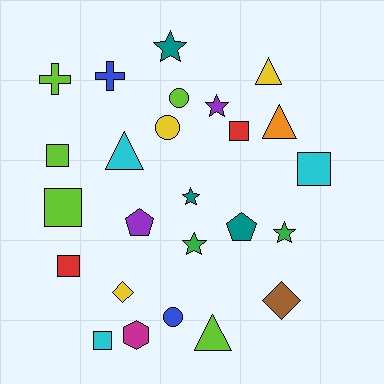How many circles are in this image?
There are 3 circles.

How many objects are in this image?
There are 25 objects.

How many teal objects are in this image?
There are 3 teal objects.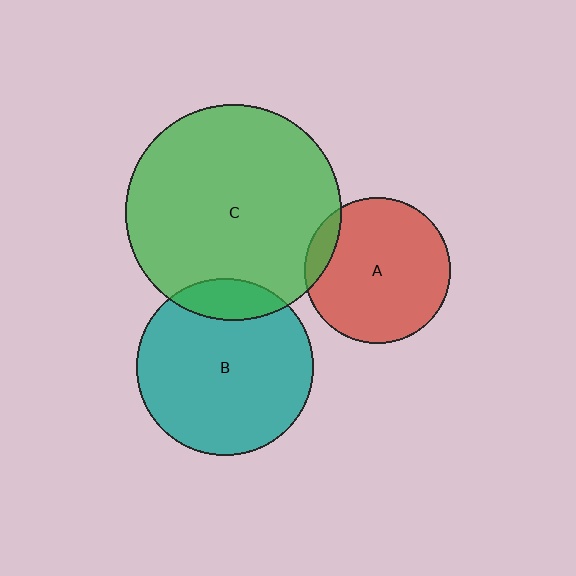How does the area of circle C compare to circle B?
Approximately 1.5 times.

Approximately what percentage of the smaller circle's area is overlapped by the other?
Approximately 15%.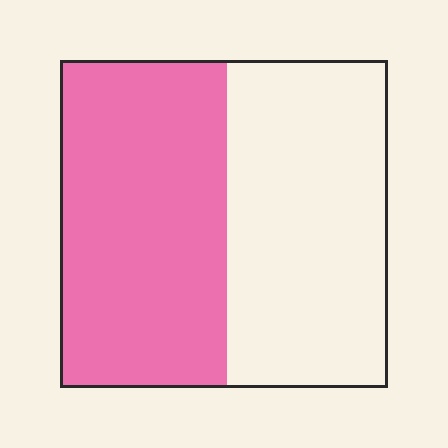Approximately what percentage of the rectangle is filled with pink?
Approximately 50%.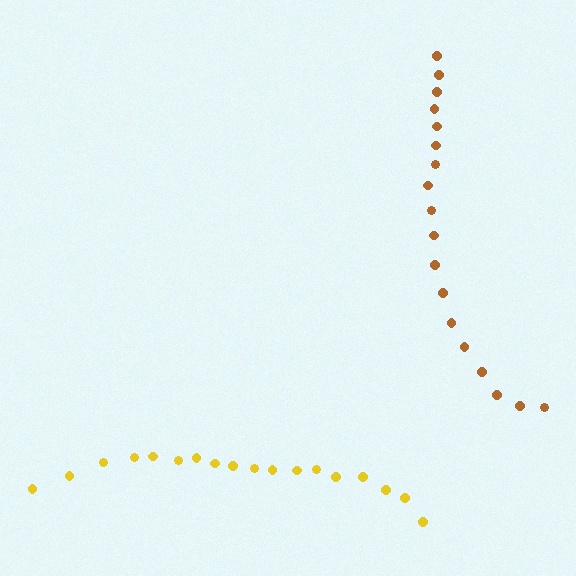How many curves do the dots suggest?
There are 2 distinct paths.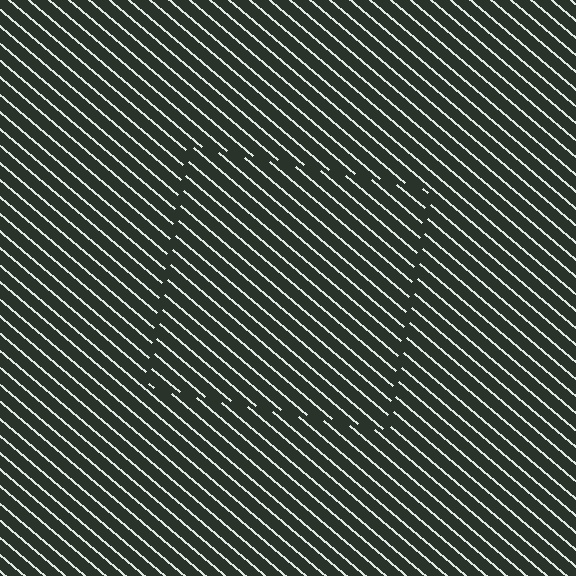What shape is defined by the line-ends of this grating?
An illusory square. The interior of the shape contains the same grating, shifted by half a period — the contour is defined by the phase discontinuity where line-ends from the inner and outer gratings abut.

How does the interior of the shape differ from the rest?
The interior of the shape contains the same grating, shifted by half a period — the contour is defined by the phase discontinuity where line-ends from the inner and outer gratings abut.